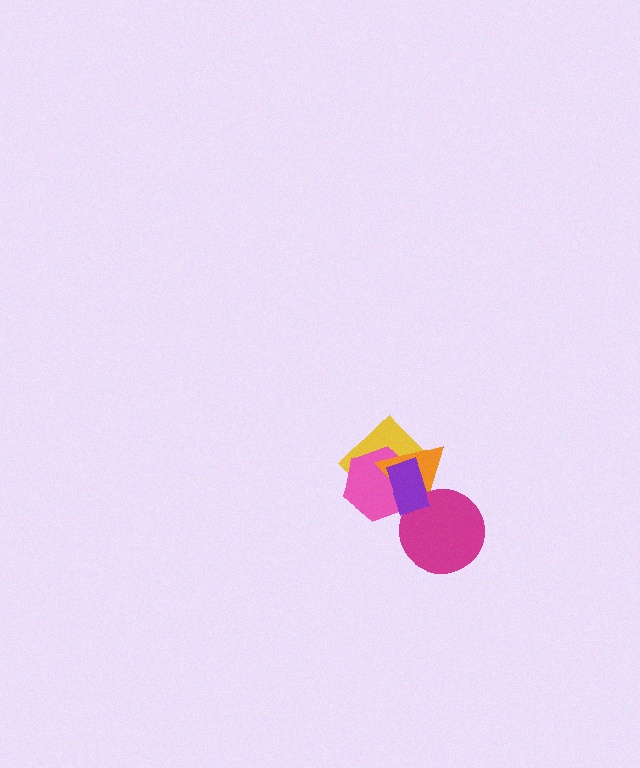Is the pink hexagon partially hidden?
Yes, it is partially covered by another shape.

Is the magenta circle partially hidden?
Yes, it is partially covered by another shape.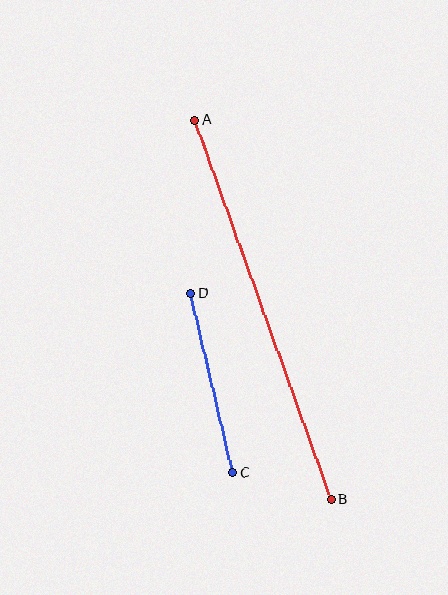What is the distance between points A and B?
The distance is approximately 403 pixels.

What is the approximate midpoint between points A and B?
The midpoint is at approximately (263, 310) pixels.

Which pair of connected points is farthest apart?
Points A and B are farthest apart.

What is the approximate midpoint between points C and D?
The midpoint is at approximately (211, 383) pixels.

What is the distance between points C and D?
The distance is approximately 184 pixels.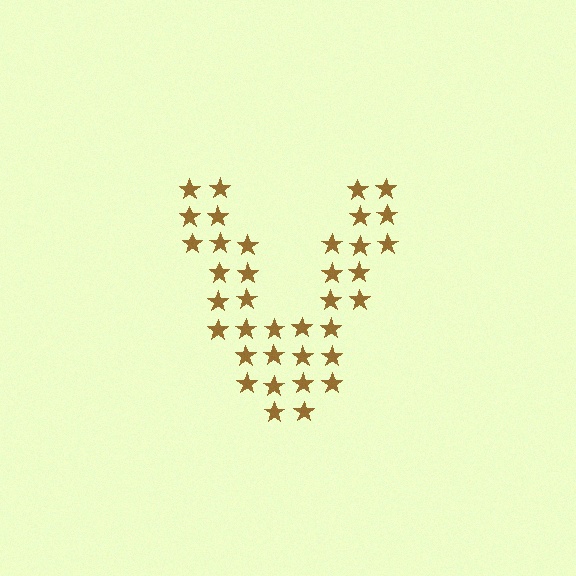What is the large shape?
The large shape is the letter V.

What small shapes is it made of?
It is made of small stars.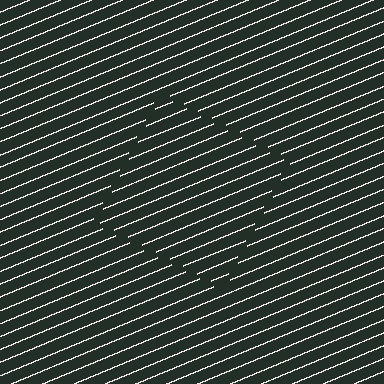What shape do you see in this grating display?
An illusory square. The interior of the shape contains the same grating, shifted by half a period — the contour is defined by the phase discontinuity where line-ends from the inner and outer gratings abut.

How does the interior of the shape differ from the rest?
The interior of the shape contains the same grating, shifted by half a period — the contour is defined by the phase discontinuity where line-ends from the inner and outer gratings abut.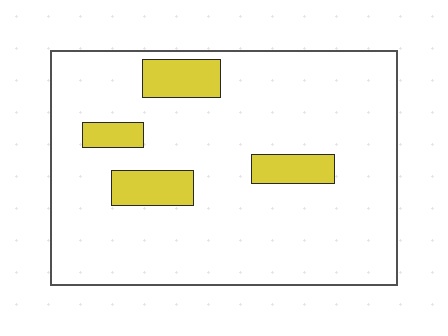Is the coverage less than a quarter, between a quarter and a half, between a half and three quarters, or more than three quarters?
Less than a quarter.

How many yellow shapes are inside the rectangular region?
4.